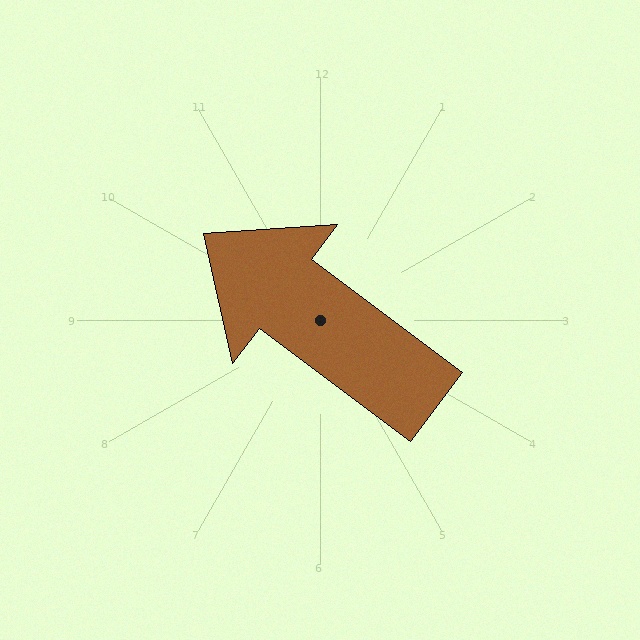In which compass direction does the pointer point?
Northwest.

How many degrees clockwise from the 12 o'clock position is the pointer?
Approximately 307 degrees.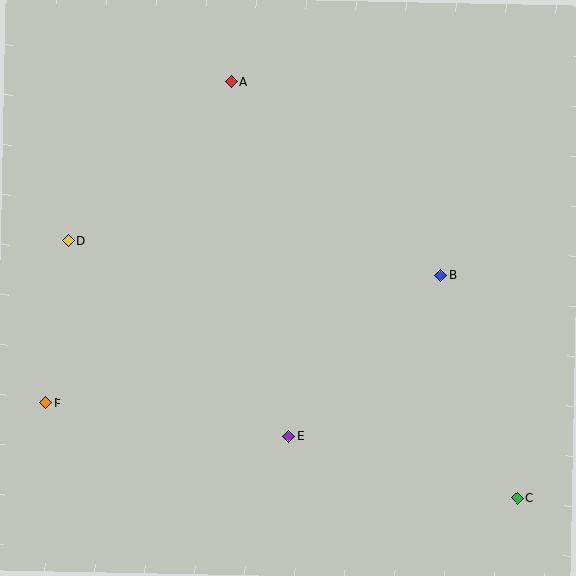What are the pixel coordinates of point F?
Point F is at (45, 403).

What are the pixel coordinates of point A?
Point A is at (231, 82).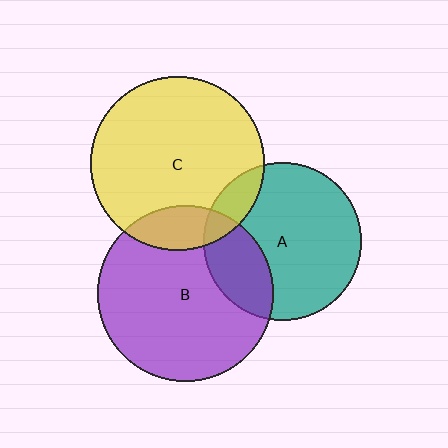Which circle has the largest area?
Circle B (purple).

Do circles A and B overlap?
Yes.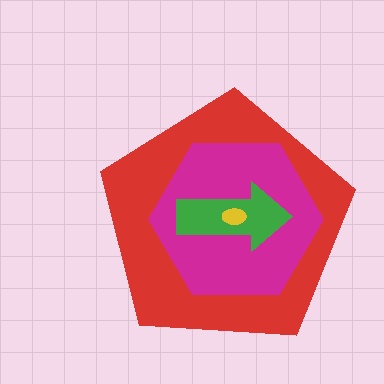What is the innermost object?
The yellow ellipse.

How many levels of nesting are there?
4.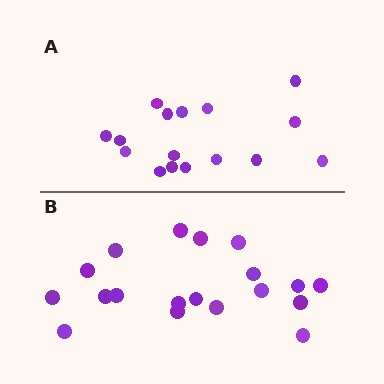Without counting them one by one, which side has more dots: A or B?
Region B (the bottom region) has more dots.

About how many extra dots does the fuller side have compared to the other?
Region B has just a few more — roughly 2 or 3 more dots than region A.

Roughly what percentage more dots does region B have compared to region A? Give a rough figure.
About 20% more.